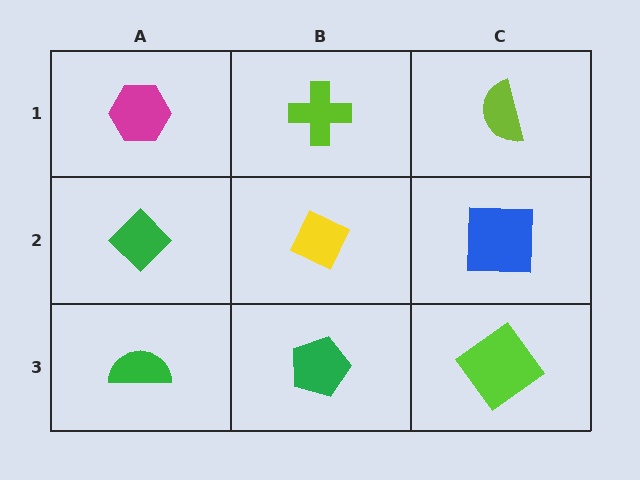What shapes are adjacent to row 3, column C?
A blue square (row 2, column C), a green pentagon (row 3, column B).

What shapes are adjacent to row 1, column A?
A green diamond (row 2, column A), a lime cross (row 1, column B).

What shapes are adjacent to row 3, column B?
A yellow diamond (row 2, column B), a green semicircle (row 3, column A), a lime diamond (row 3, column C).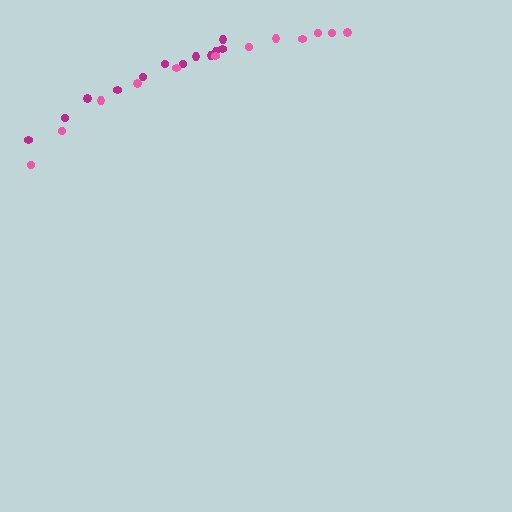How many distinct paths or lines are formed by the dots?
There are 2 distinct paths.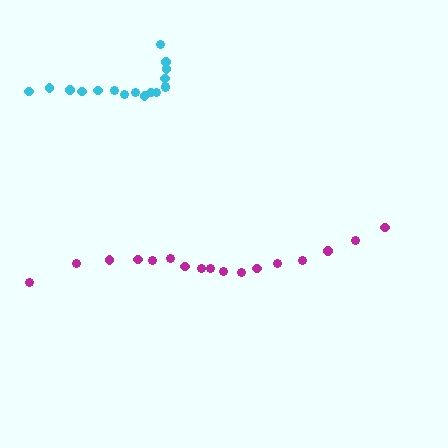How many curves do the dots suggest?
There are 2 distinct paths.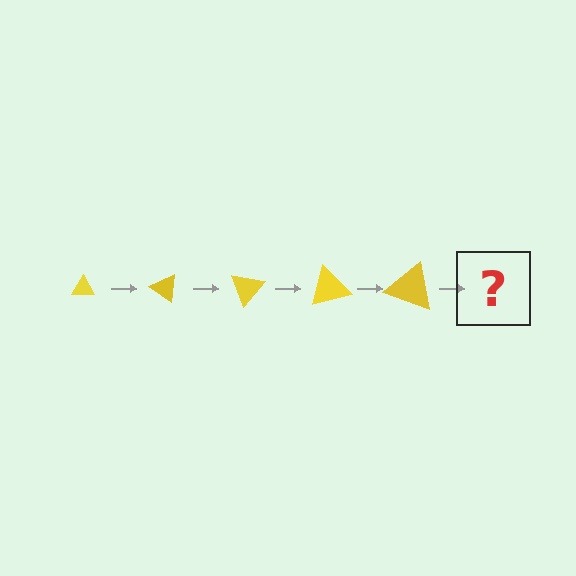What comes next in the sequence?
The next element should be a triangle, larger than the previous one and rotated 175 degrees from the start.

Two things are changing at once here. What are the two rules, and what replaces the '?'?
The two rules are that the triangle grows larger each step and it rotates 35 degrees each step. The '?' should be a triangle, larger than the previous one and rotated 175 degrees from the start.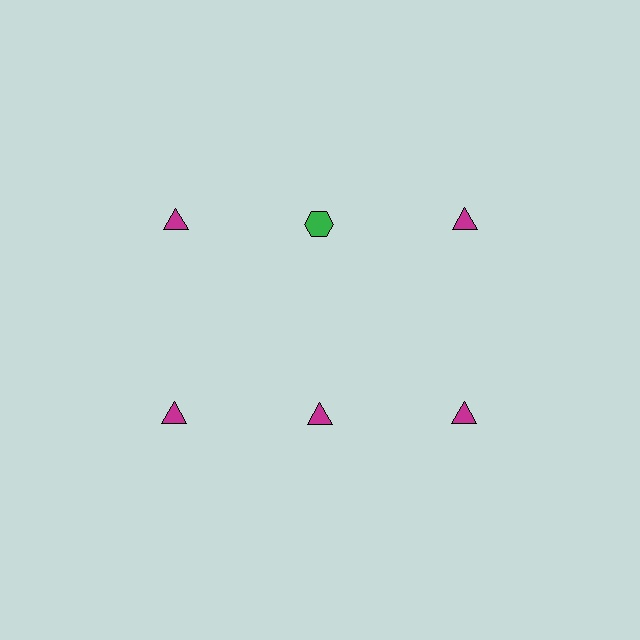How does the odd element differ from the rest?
It differs in both color (green instead of magenta) and shape (hexagon instead of triangle).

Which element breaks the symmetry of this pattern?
The green hexagon in the top row, second from left column breaks the symmetry. All other shapes are magenta triangles.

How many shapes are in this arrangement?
There are 6 shapes arranged in a grid pattern.